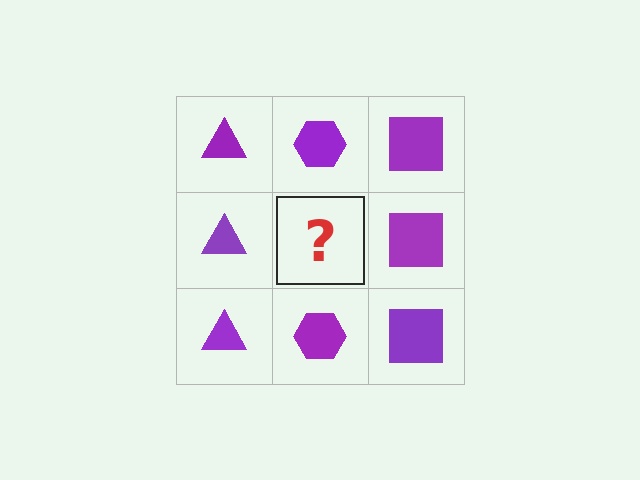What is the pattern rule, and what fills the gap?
The rule is that each column has a consistent shape. The gap should be filled with a purple hexagon.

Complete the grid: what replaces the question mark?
The question mark should be replaced with a purple hexagon.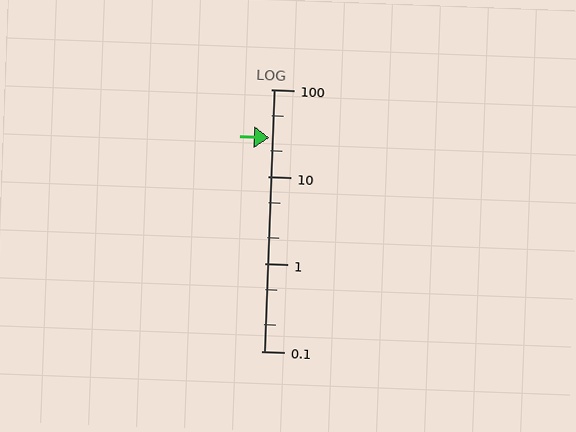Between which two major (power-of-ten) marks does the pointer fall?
The pointer is between 10 and 100.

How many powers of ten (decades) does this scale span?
The scale spans 3 decades, from 0.1 to 100.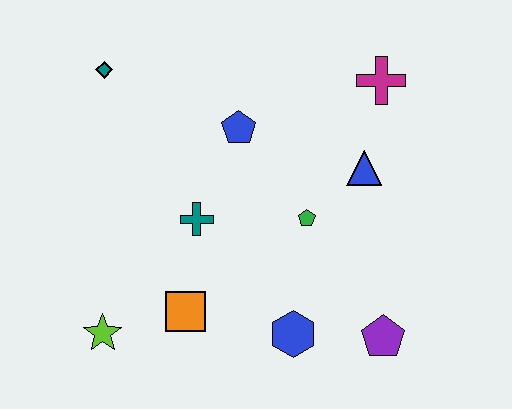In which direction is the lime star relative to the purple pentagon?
The lime star is to the left of the purple pentagon.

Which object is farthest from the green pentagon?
The teal diamond is farthest from the green pentagon.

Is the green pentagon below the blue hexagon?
No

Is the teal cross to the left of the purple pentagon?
Yes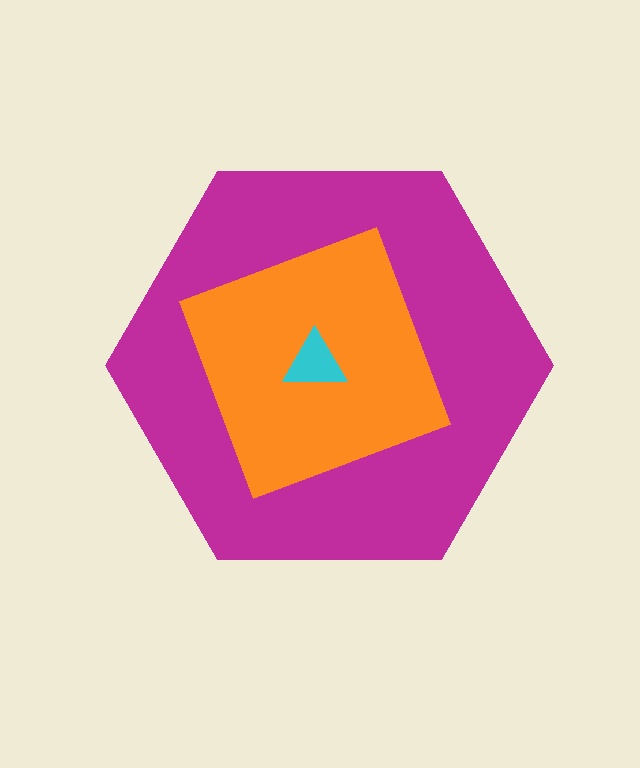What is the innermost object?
The cyan triangle.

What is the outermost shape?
The magenta hexagon.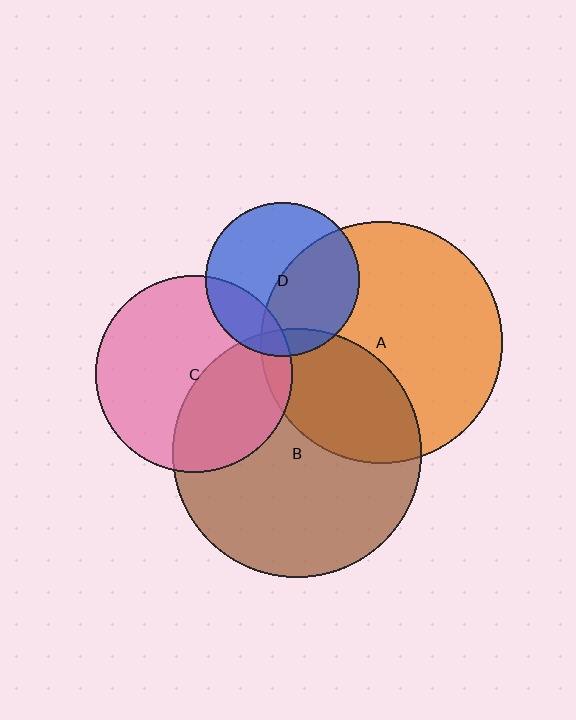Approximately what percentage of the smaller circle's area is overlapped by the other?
Approximately 35%.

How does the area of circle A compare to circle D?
Approximately 2.5 times.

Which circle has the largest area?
Circle B (brown).